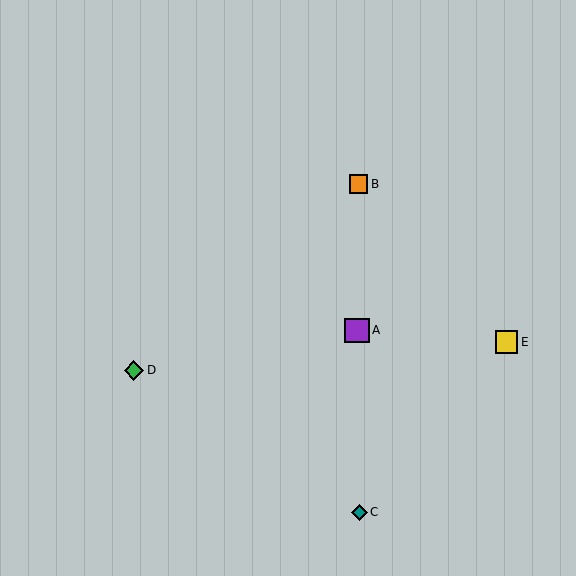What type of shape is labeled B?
Shape B is an orange square.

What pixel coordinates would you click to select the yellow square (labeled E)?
Click at (507, 342) to select the yellow square E.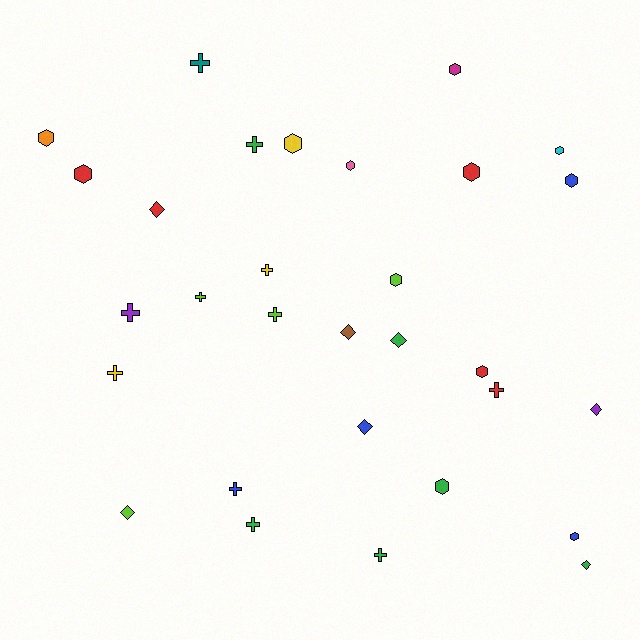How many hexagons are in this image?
There are 12 hexagons.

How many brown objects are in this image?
There is 1 brown object.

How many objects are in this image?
There are 30 objects.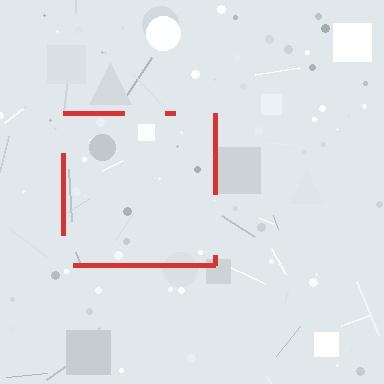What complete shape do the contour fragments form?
The contour fragments form a square.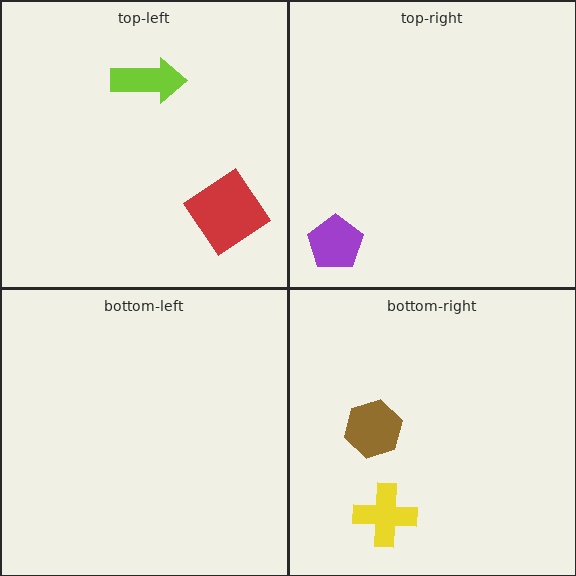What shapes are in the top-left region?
The lime arrow, the red diamond.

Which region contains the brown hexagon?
The bottom-right region.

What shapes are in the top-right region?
The purple pentagon.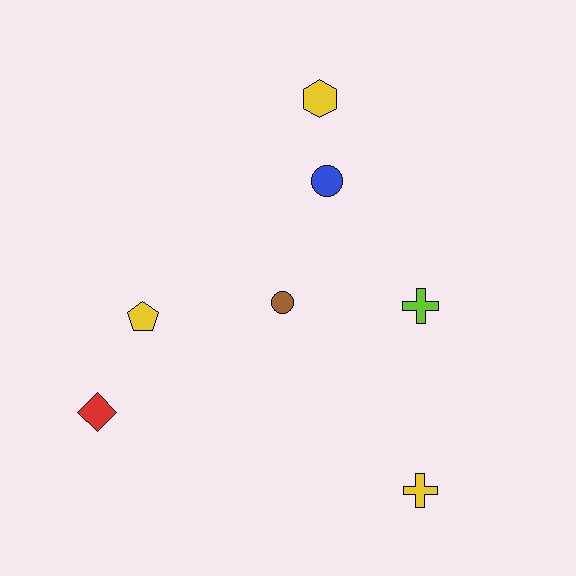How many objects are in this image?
There are 7 objects.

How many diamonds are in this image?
There is 1 diamond.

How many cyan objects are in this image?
There are no cyan objects.